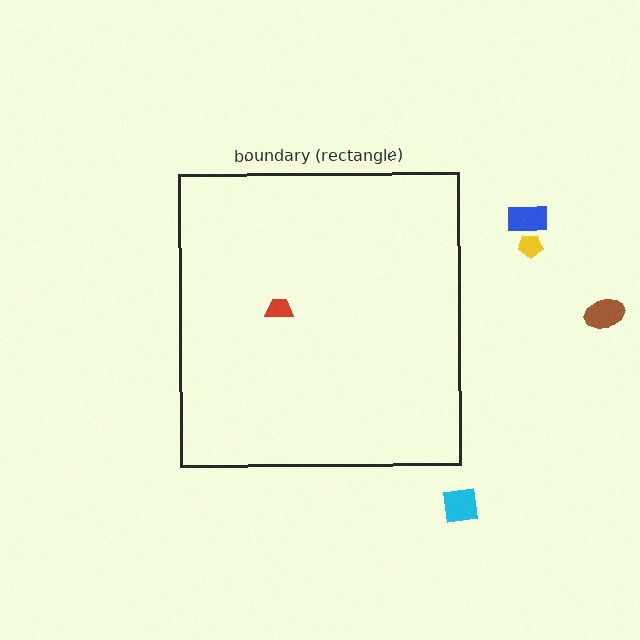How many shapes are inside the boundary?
1 inside, 4 outside.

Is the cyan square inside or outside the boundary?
Outside.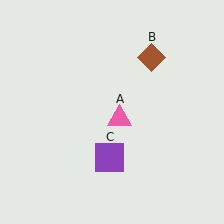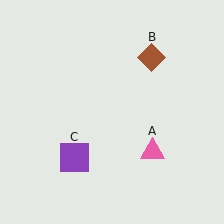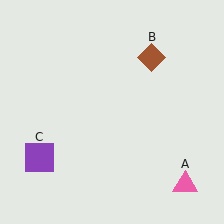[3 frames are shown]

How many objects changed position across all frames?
2 objects changed position: pink triangle (object A), purple square (object C).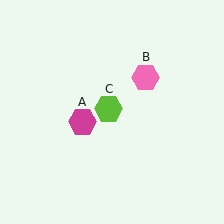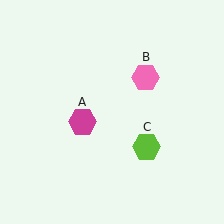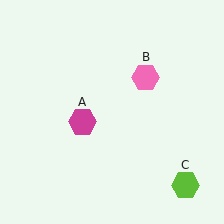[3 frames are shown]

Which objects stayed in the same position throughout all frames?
Magenta hexagon (object A) and pink hexagon (object B) remained stationary.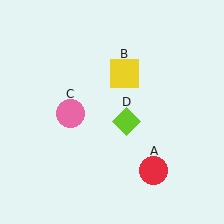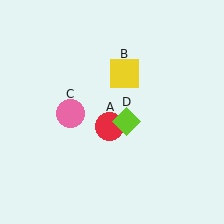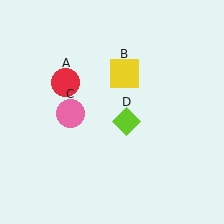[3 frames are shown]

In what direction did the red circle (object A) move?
The red circle (object A) moved up and to the left.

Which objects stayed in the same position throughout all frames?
Yellow square (object B) and pink circle (object C) and lime diamond (object D) remained stationary.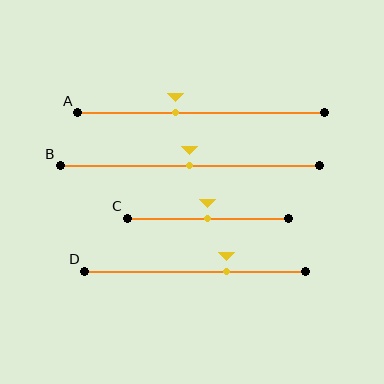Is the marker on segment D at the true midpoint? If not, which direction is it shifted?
No, the marker on segment D is shifted to the right by about 14% of the segment length.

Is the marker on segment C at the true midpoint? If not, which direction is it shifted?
Yes, the marker on segment C is at the true midpoint.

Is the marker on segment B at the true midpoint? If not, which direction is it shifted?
Yes, the marker on segment B is at the true midpoint.